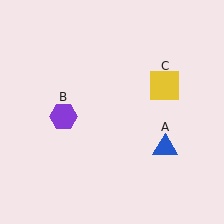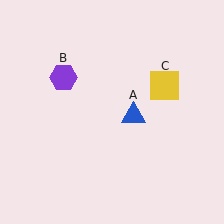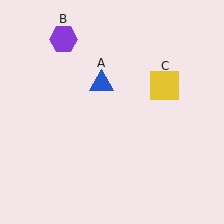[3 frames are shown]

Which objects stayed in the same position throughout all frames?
Yellow square (object C) remained stationary.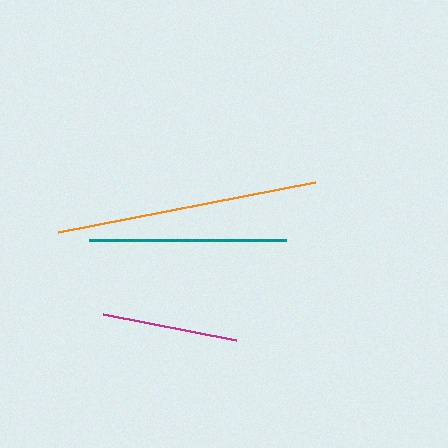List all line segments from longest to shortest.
From longest to shortest: orange, teal, magenta.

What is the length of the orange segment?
The orange segment is approximately 261 pixels long.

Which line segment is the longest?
The orange line is the longest at approximately 261 pixels.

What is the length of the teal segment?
The teal segment is approximately 197 pixels long.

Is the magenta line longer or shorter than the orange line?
The orange line is longer than the magenta line.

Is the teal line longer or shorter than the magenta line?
The teal line is longer than the magenta line.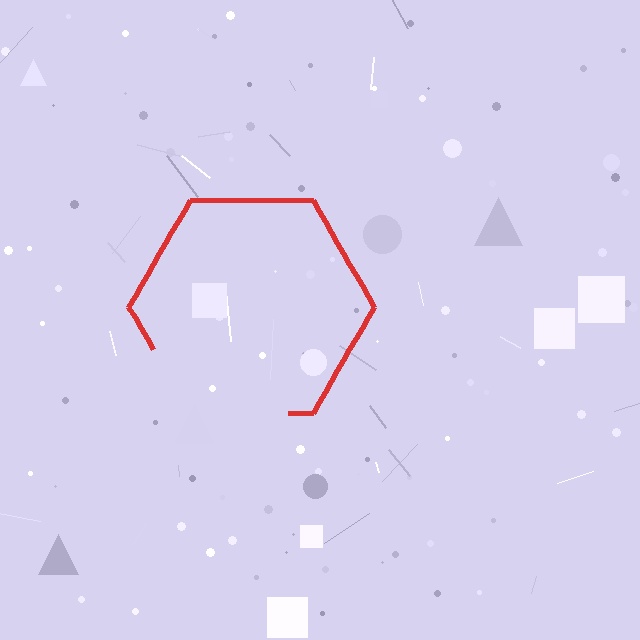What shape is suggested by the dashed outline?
The dashed outline suggests a hexagon.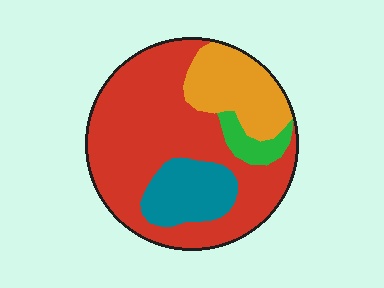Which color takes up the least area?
Green, at roughly 5%.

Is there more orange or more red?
Red.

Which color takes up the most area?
Red, at roughly 60%.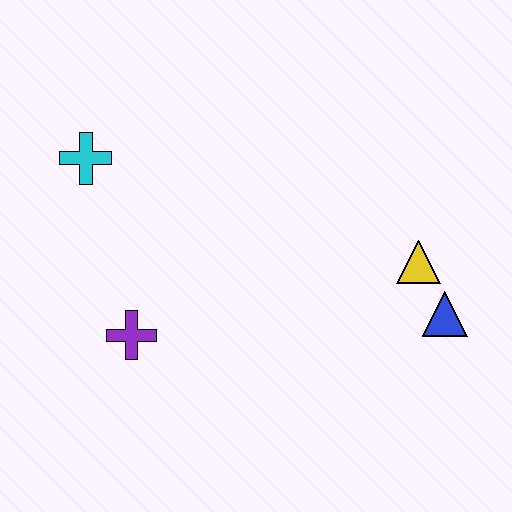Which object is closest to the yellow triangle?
The blue triangle is closest to the yellow triangle.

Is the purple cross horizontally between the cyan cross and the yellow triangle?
Yes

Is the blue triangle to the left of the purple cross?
No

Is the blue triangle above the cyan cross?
No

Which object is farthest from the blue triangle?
The cyan cross is farthest from the blue triangle.